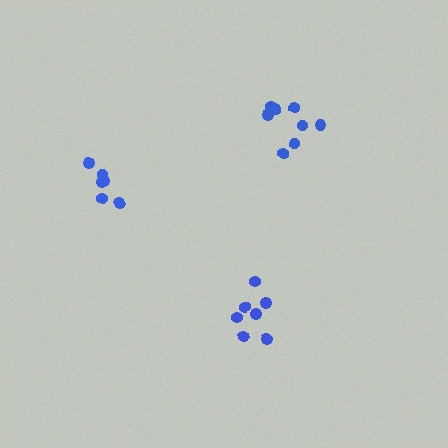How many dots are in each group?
Group 1: 8 dots, Group 2: 7 dots, Group 3: 6 dots (21 total).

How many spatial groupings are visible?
There are 3 spatial groupings.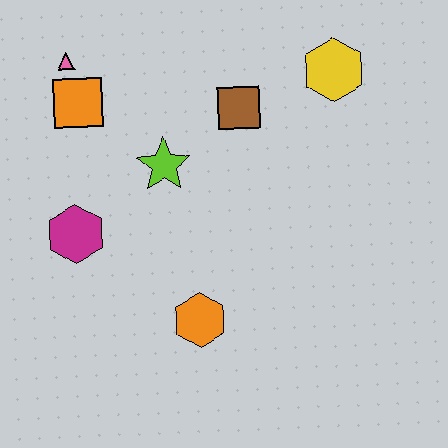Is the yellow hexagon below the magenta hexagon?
No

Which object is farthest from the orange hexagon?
The pink triangle is farthest from the orange hexagon.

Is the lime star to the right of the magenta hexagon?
Yes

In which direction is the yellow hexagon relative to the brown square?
The yellow hexagon is to the right of the brown square.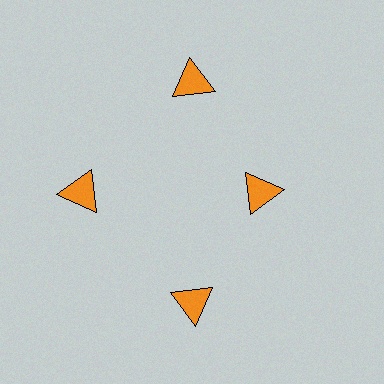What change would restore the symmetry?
The symmetry would be restored by moving it outward, back onto the ring so that all 4 triangles sit at equal angles and equal distance from the center.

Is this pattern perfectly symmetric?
No. The 4 orange triangles are arranged in a ring, but one element near the 3 o'clock position is pulled inward toward the center, breaking the 4-fold rotational symmetry.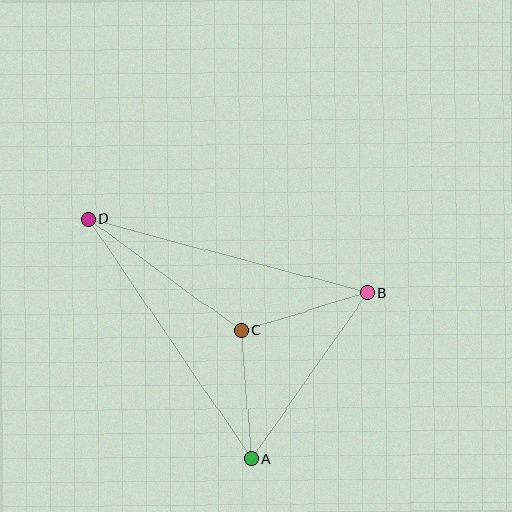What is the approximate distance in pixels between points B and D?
The distance between B and D is approximately 289 pixels.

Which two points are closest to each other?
Points A and C are closest to each other.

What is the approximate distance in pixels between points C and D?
The distance between C and D is approximately 189 pixels.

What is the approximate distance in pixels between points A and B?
The distance between A and B is approximately 203 pixels.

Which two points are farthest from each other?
Points A and D are farthest from each other.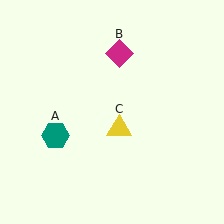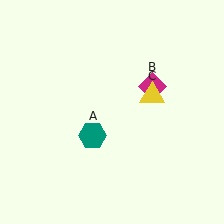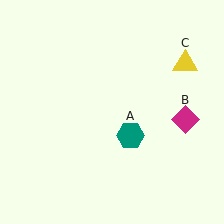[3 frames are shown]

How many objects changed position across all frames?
3 objects changed position: teal hexagon (object A), magenta diamond (object B), yellow triangle (object C).